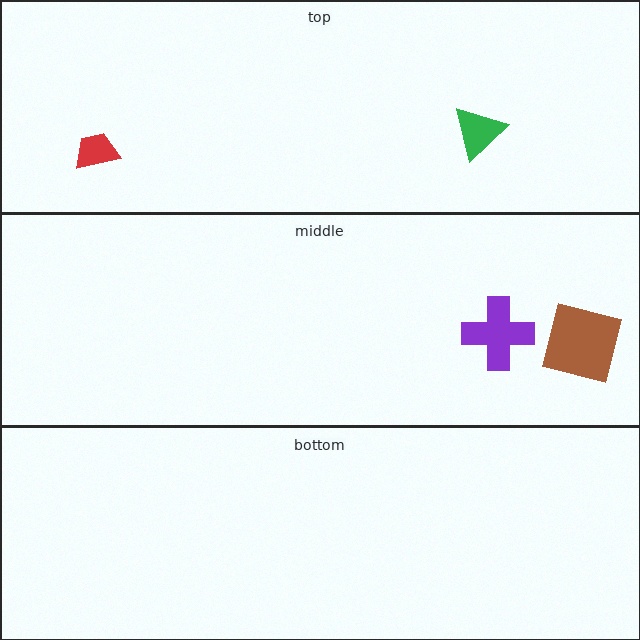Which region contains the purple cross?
The middle region.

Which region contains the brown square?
The middle region.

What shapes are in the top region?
The red trapezoid, the green triangle.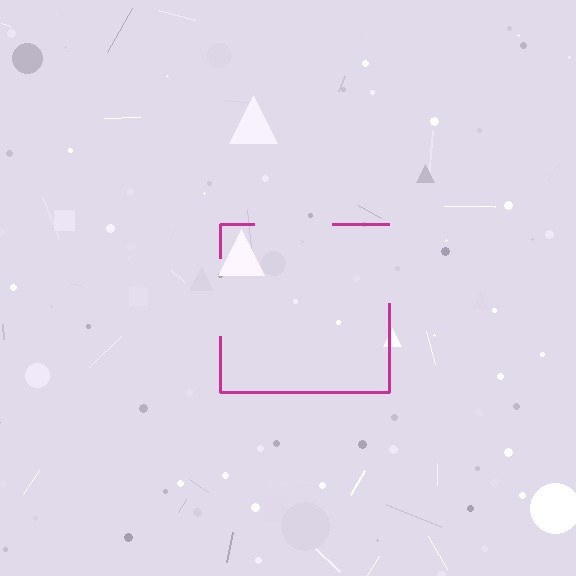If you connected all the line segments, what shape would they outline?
They would outline a square.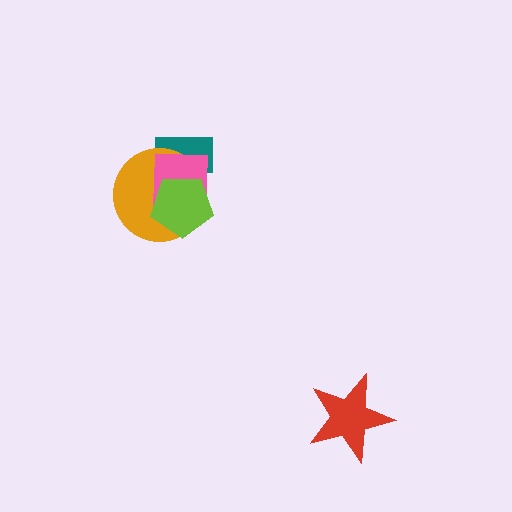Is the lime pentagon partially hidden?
No, no other shape covers it.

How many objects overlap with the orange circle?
3 objects overlap with the orange circle.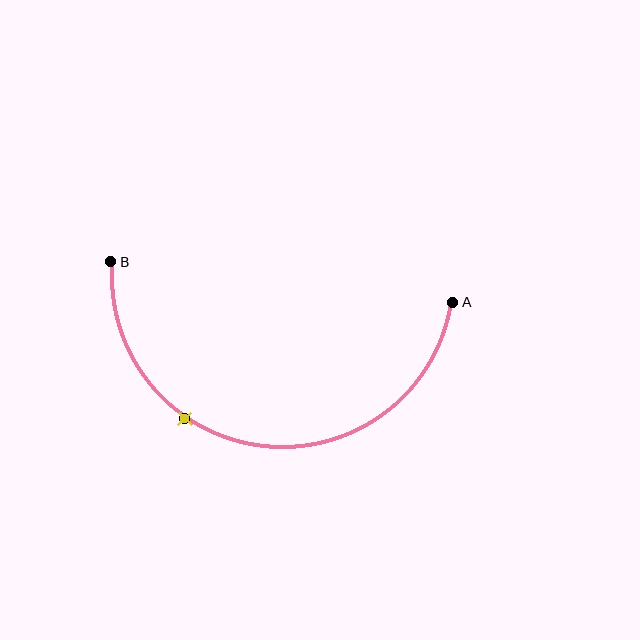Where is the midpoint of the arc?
The arc midpoint is the point on the curve farthest from the straight line joining A and B. It sits below that line.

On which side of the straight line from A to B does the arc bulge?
The arc bulges below the straight line connecting A and B.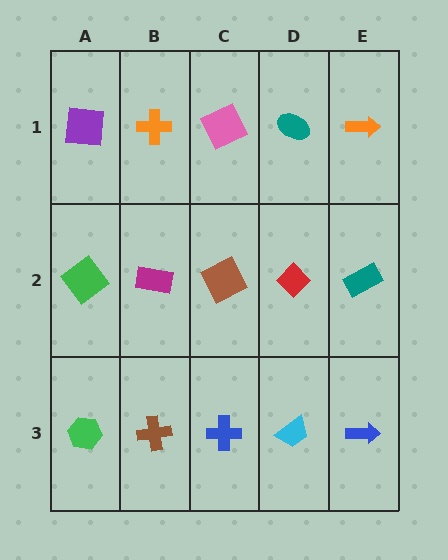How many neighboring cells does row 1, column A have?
2.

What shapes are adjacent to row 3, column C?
A brown square (row 2, column C), a brown cross (row 3, column B), a cyan trapezoid (row 3, column D).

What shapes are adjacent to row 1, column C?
A brown square (row 2, column C), an orange cross (row 1, column B), a teal ellipse (row 1, column D).